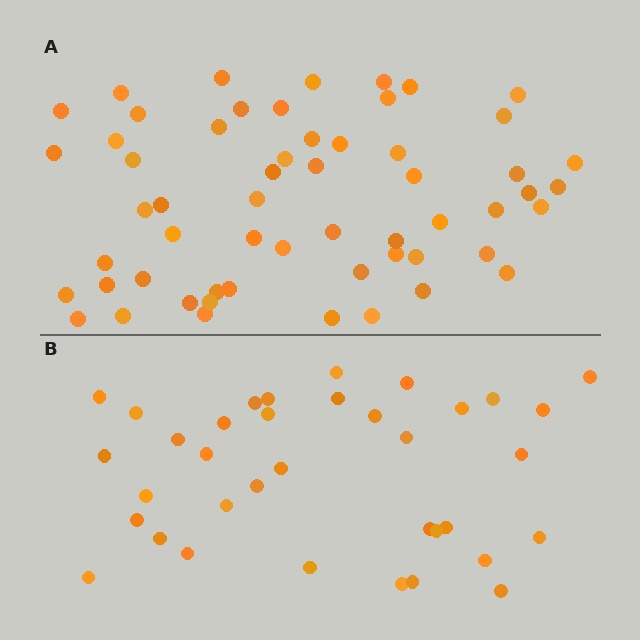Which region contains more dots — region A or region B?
Region A (the top region) has more dots.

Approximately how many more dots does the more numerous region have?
Region A has approximately 20 more dots than region B.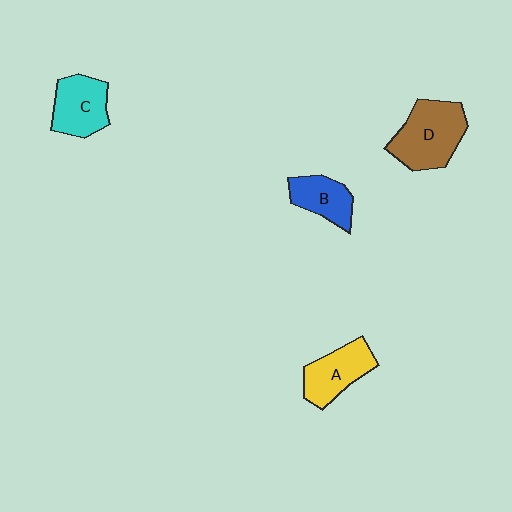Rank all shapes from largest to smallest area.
From largest to smallest: D (brown), C (cyan), A (yellow), B (blue).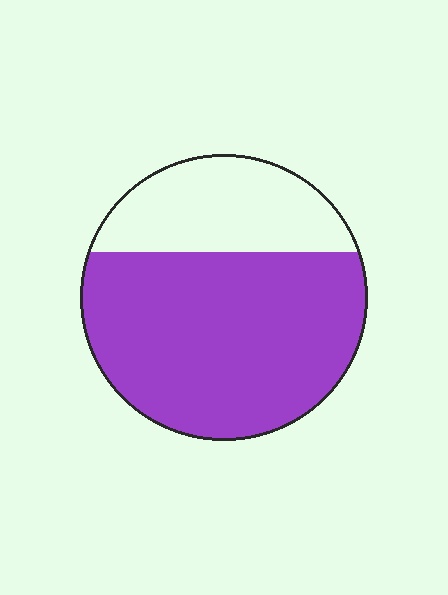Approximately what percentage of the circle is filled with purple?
Approximately 70%.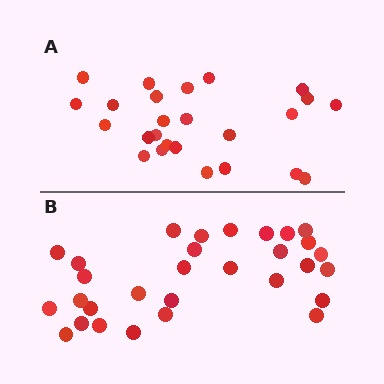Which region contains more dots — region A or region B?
Region B (the bottom region) has more dots.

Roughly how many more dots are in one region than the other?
Region B has about 5 more dots than region A.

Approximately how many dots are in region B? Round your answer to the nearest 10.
About 30 dots.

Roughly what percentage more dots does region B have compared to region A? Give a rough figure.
About 20% more.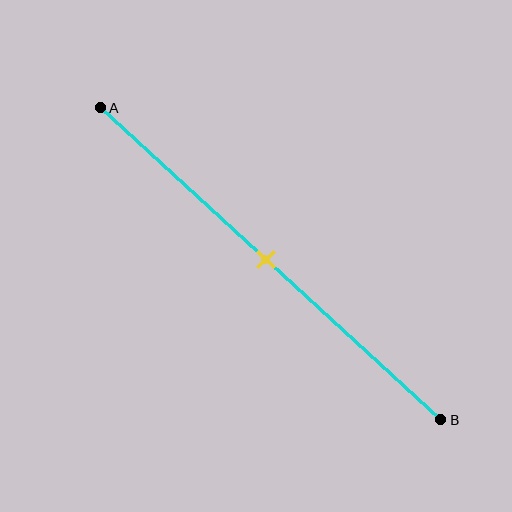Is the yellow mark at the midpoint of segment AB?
Yes, the mark is approximately at the midpoint.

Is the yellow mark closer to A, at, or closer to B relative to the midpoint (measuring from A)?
The yellow mark is approximately at the midpoint of segment AB.